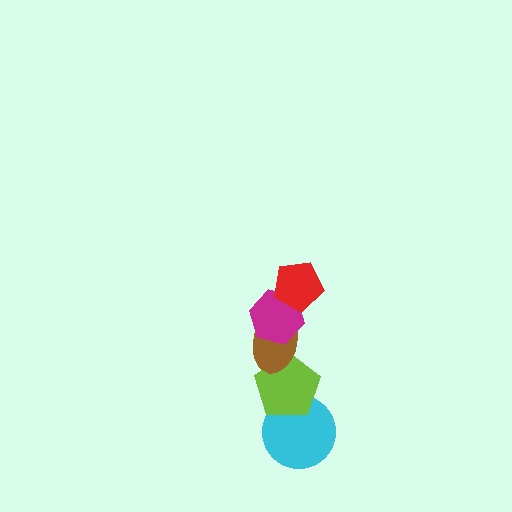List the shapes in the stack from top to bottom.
From top to bottom: the red pentagon, the magenta hexagon, the brown ellipse, the lime pentagon, the cyan circle.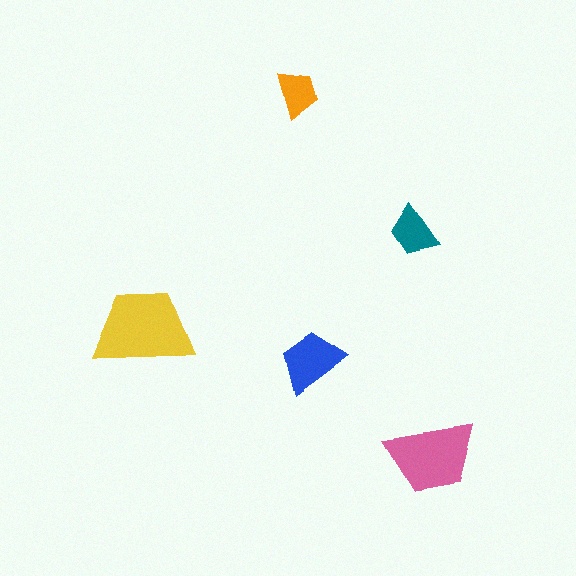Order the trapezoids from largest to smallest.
the yellow one, the pink one, the blue one, the teal one, the orange one.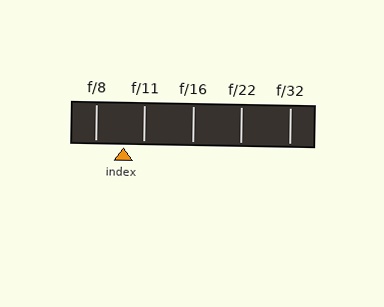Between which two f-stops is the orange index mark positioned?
The index mark is between f/8 and f/11.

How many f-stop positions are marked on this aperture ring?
There are 5 f-stop positions marked.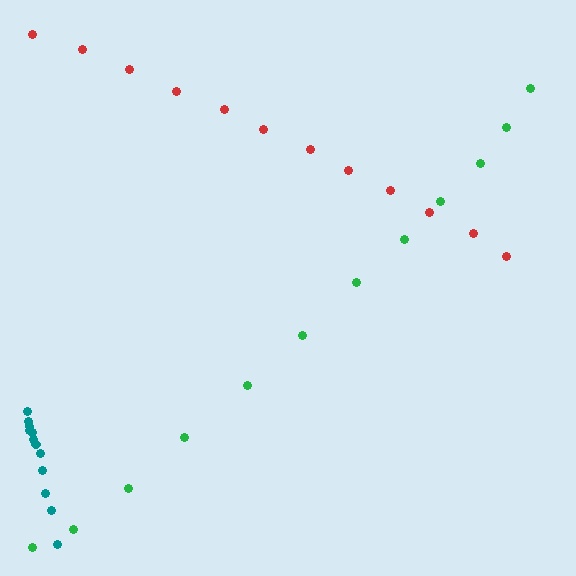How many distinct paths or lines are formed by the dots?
There are 3 distinct paths.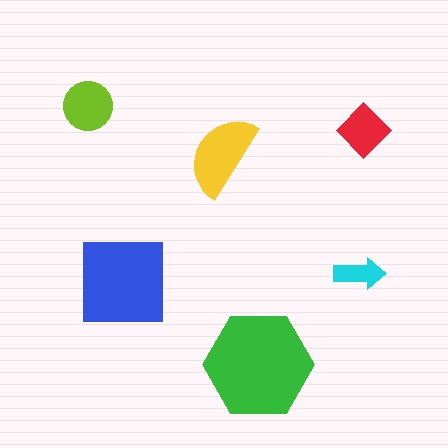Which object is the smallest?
The cyan arrow.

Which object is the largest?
The green hexagon.